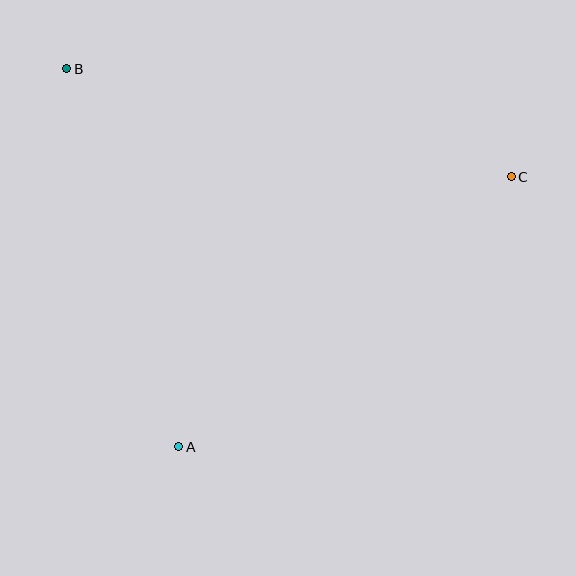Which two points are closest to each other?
Points A and B are closest to each other.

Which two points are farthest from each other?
Points B and C are farthest from each other.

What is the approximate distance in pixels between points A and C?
The distance between A and C is approximately 428 pixels.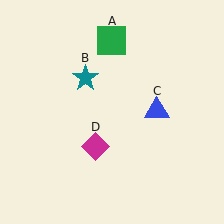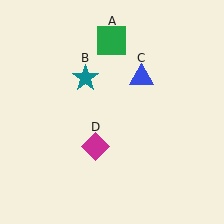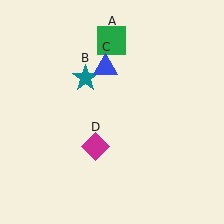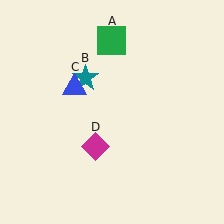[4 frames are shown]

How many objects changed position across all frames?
1 object changed position: blue triangle (object C).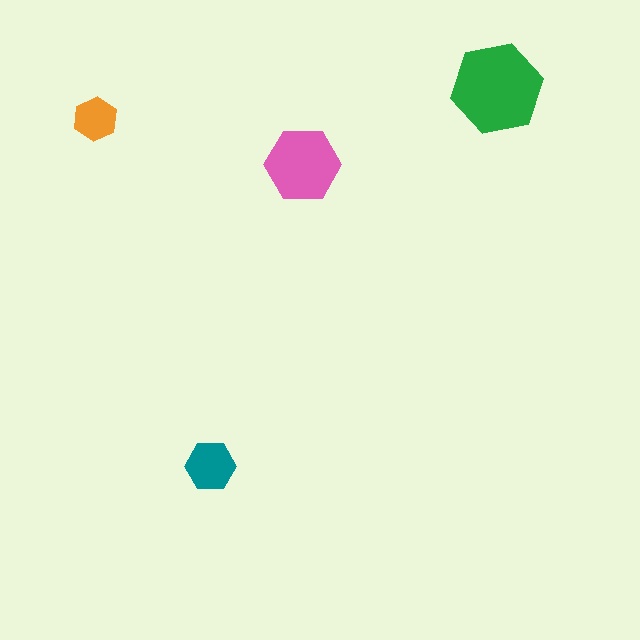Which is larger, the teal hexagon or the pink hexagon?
The pink one.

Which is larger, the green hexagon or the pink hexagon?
The green one.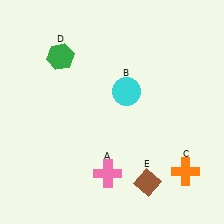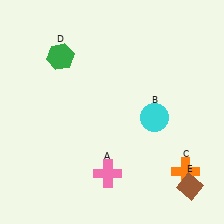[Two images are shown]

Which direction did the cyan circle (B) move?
The cyan circle (B) moved right.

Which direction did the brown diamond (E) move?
The brown diamond (E) moved right.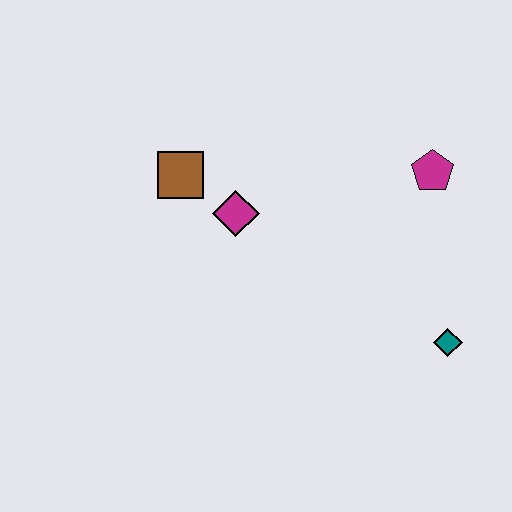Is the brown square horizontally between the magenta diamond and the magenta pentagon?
No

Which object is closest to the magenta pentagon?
The teal diamond is closest to the magenta pentagon.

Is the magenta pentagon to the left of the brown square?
No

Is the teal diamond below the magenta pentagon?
Yes